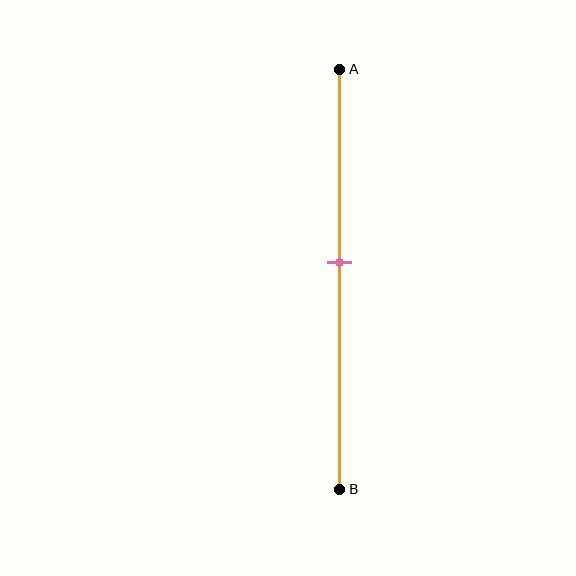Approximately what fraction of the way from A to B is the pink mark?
The pink mark is approximately 45% of the way from A to B.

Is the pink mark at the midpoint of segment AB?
No, the mark is at about 45% from A, not at the 50% midpoint.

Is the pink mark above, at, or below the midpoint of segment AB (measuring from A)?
The pink mark is above the midpoint of segment AB.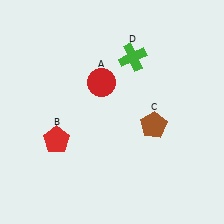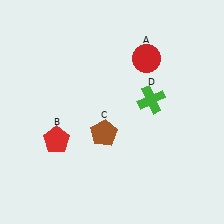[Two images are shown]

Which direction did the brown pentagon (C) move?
The brown pentagon (C) moved left.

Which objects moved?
The objects that moved are: the red circle (A), the brown pentagon (C), the green cross (D).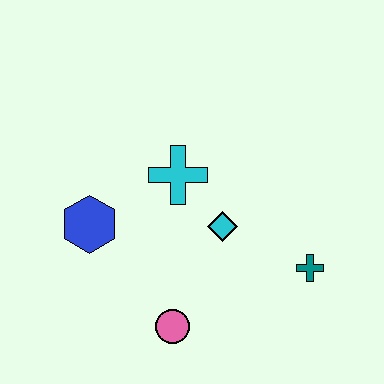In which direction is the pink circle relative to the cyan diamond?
The pink circle is below the cyan diamond.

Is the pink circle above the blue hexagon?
No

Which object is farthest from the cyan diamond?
The blue hexagon is farthest from the cyan diamond.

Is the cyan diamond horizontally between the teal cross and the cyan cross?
Yes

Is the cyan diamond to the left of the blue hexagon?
No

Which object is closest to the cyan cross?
The cyan diamond is closest to the cyan cross.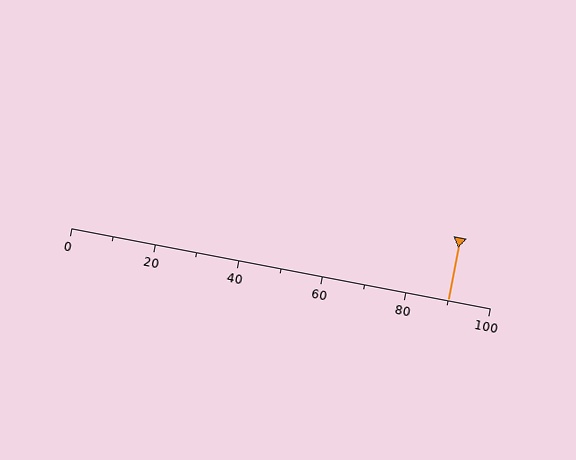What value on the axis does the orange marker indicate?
The marker indicates approximately 90.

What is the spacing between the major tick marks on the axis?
The major ticks are spaced 20 apart.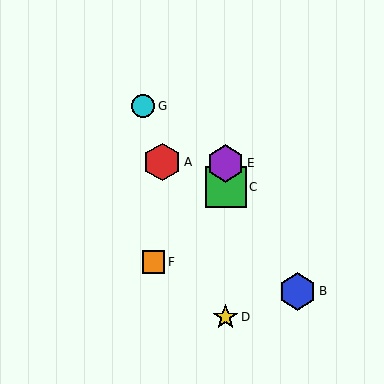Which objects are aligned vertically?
Objects C, D, E are aligned vertically.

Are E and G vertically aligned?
No, E is at x≈226 and G is at x≈143.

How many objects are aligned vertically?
3 objects (C, D, E) are aligned vertically.